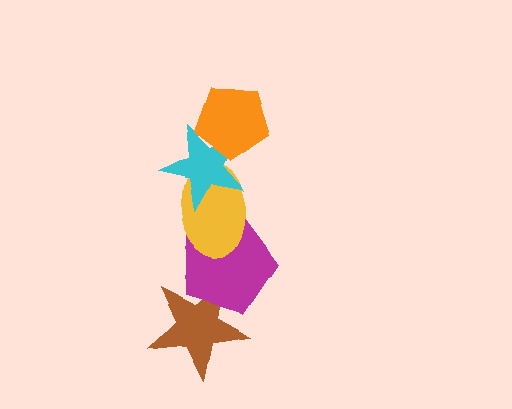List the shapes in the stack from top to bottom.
From top to bottom: the orange pentagon, the cyan star, the yellow ellipse, the magenta pentagon, the brown star.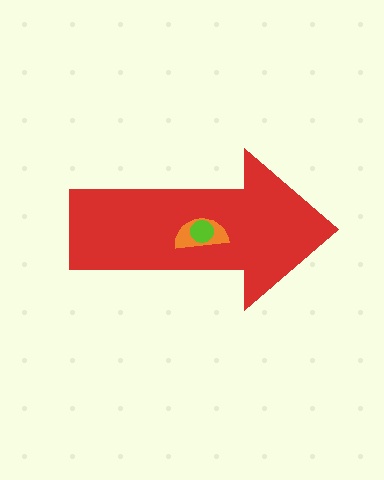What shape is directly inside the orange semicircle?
The lime circle.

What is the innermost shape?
The lime circle.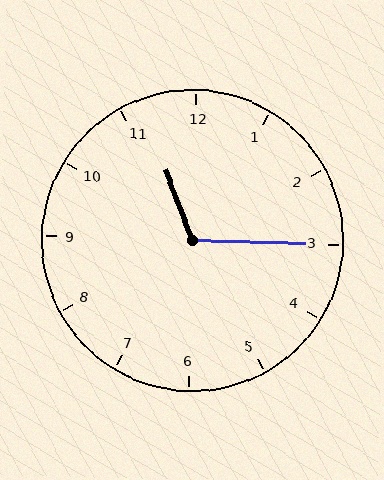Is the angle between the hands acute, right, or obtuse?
It is obtuse.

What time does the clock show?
11:15.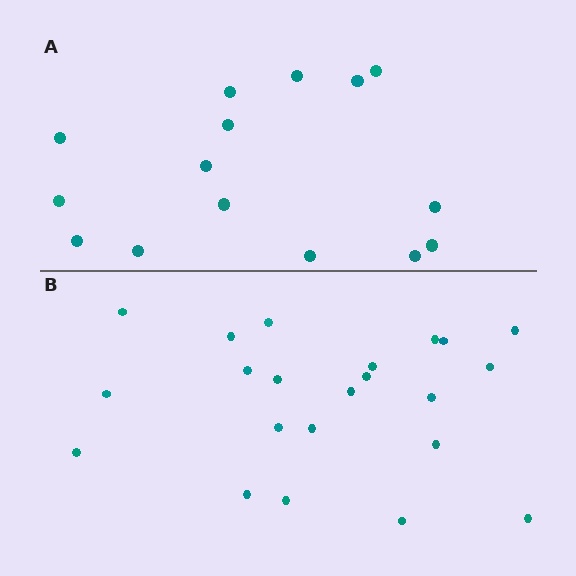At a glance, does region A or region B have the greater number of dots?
Region B (the bottom region) has more dots.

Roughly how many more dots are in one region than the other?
Region B has roughly 8 or so more dots than region A.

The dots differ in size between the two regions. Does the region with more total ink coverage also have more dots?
No. Region A has more total ink coverage because its dots are larger, but region B actually contains more individual dots. Total area can be misleading — the number of items is what matters here.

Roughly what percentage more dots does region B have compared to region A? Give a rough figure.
About 45% more.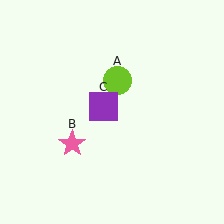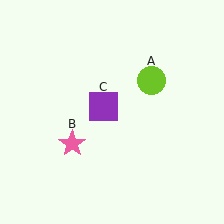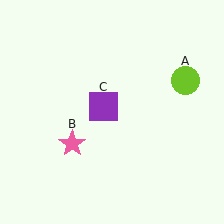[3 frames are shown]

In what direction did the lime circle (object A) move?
The lime circle (object A) moved right.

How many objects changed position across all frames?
1 object changed position: lime circle (object A).